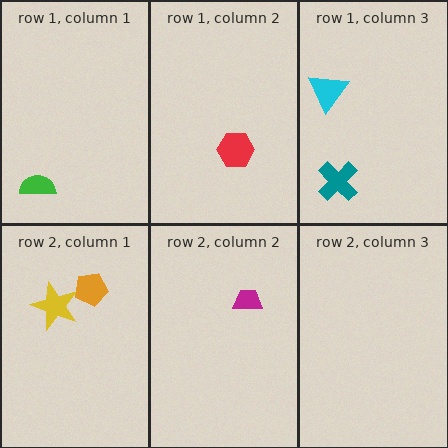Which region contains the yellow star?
The row 2, column 1 region.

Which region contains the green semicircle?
The row 1, column 1 region.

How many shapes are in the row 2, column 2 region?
1.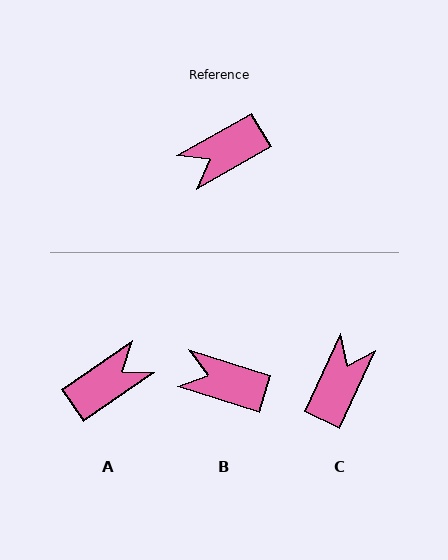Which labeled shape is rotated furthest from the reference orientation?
A, about 175 degrees away.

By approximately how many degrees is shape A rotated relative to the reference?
Approximately 175 degrees clockwise.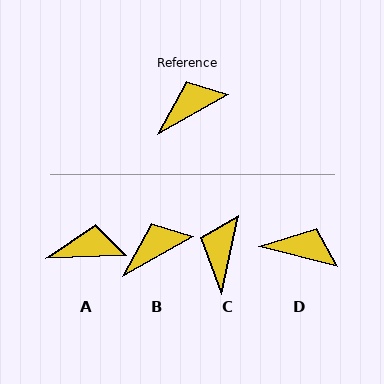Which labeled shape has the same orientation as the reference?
B.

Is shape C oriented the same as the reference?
No, it is off by about 48 degrees.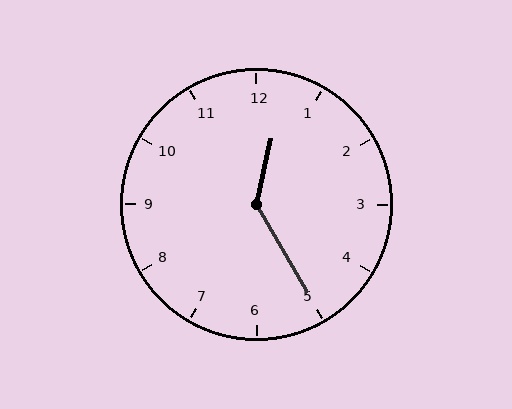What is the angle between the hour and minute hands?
Approximately 138 degrees.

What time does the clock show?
12:25.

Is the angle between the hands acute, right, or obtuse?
It is obtuse.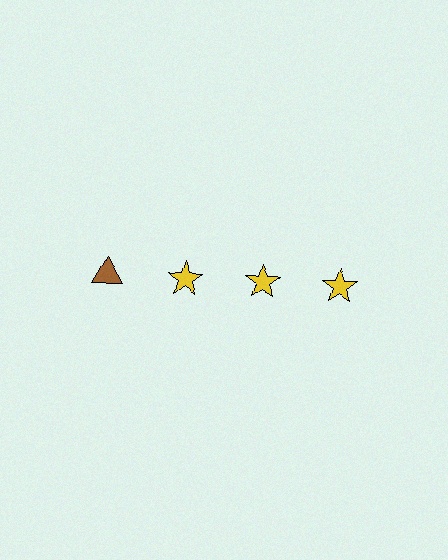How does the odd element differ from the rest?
It differs in both color (brown instead of yellow) and shape (triangle instead of star).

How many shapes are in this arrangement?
There are 4 shapes arranged in a grid pattern.